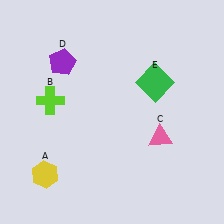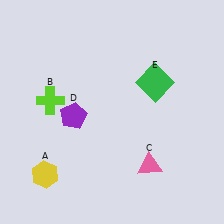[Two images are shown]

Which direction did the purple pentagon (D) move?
The purple pentagon (D) moved down.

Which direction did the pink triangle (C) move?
The pink triangle (C) moved down.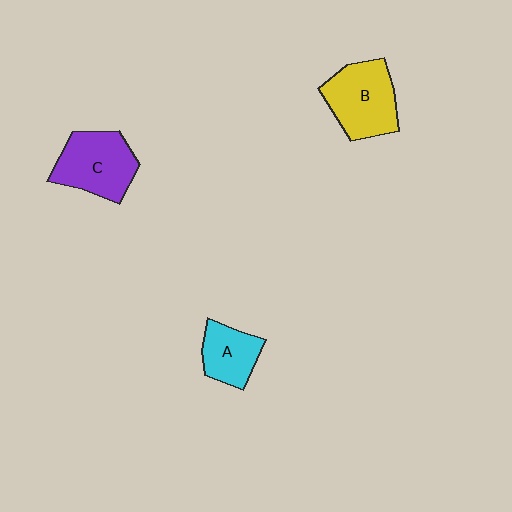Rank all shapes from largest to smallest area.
From largest to smallest: B (yellow), C (purple), A (cyan).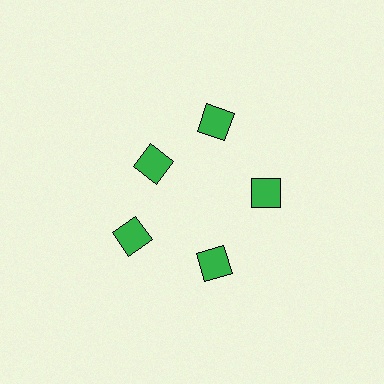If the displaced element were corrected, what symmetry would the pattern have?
It would have 5-fold rotational symmetry — the pattern would map onto itself every 72 degrees.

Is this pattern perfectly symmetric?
No. The 5 green diamonds are arranged in a ring, but one element near the 10 o'clock position is pulled inward toward the center, breaking the 5-fold rotational symmetry.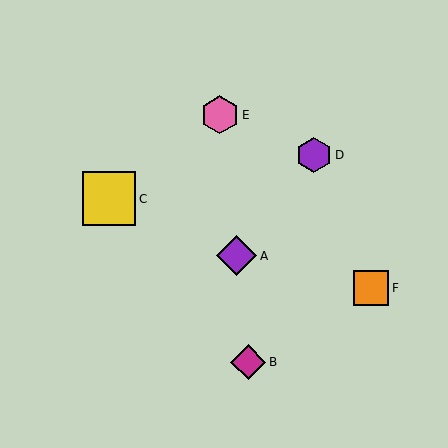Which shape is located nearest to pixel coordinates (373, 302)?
The orange square (labeled F) at (371, 288) is nearest to that location.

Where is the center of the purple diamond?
The center of the purple diamond is at (237, 256).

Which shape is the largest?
The yellow square (labeled C) is the largest.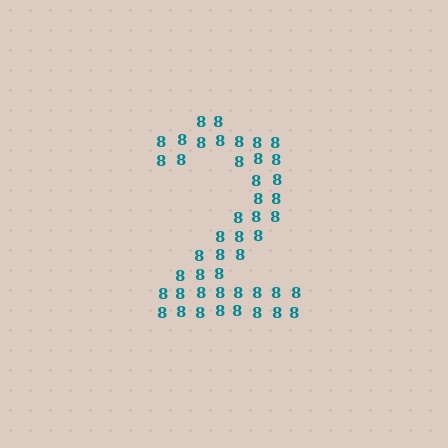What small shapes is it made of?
It is made of small digit 8's.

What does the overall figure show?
The overall figure shows the digit 2.